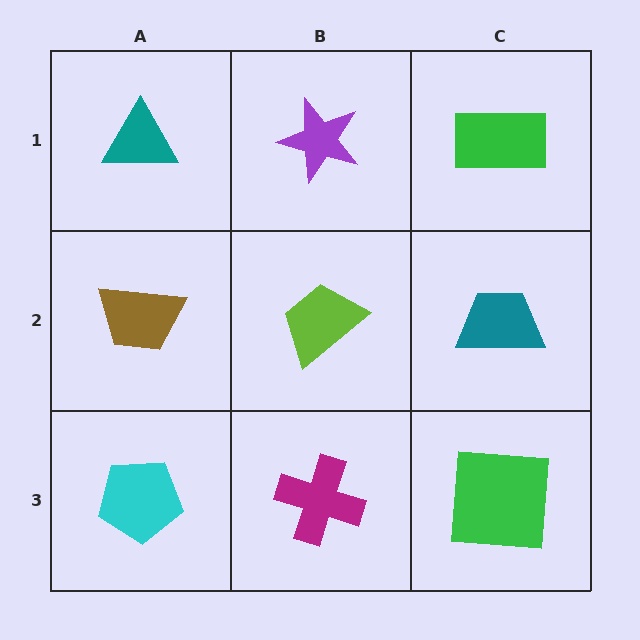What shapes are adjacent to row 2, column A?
A teal triangle (row 1, column A), a cyan pentagon (row 3, column A), a lime trapezoid (row 2, column B).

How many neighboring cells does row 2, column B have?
4.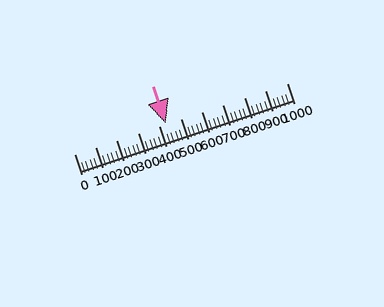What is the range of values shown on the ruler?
The ruler shows values from 0 to 1000.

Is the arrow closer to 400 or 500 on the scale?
The arrow is closer to 400.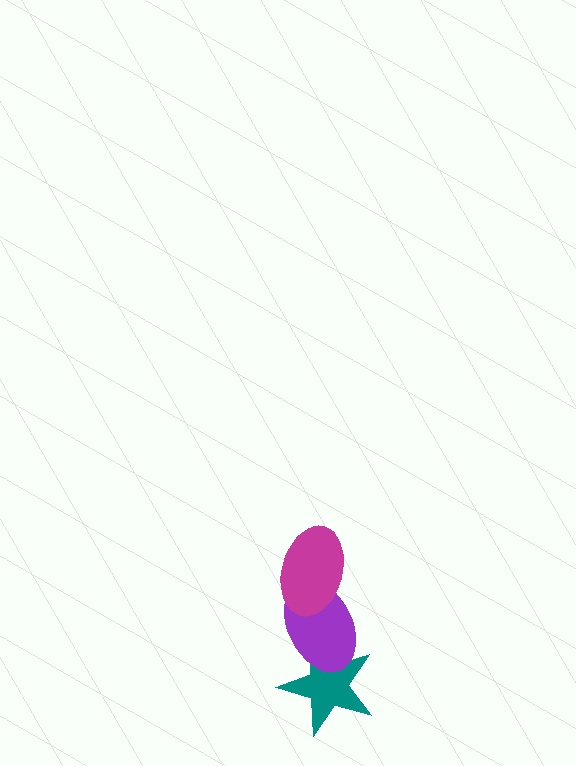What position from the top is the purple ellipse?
The purple ellipse is 2nd from the top.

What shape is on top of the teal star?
The purple ellipse is on top of the teal star.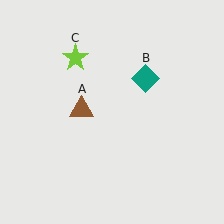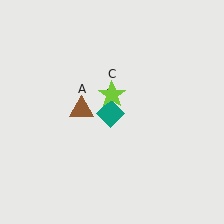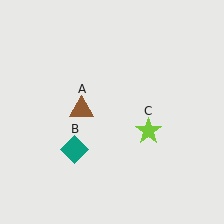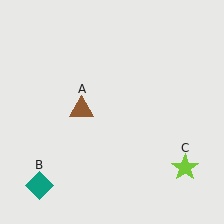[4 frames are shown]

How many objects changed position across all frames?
2 objects changed position: teal diamond (object B), lime star (object C).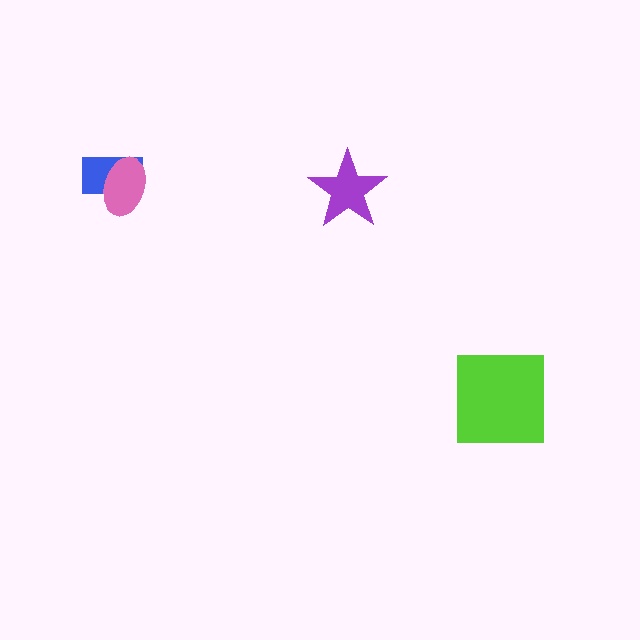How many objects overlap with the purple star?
0 objects overlap with the purple star.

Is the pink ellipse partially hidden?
No, no other shape covers it.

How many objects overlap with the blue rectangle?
1 object overlaps with the blue rectangle.